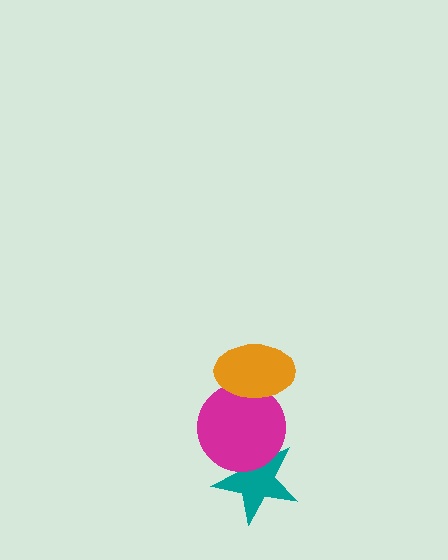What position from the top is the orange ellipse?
The orange ellipse is 1st from the top.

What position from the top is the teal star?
The teal star is 3rd from the top.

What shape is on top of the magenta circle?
The orange ellipse is on top of the magenta circle.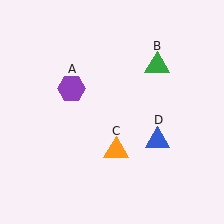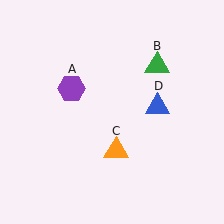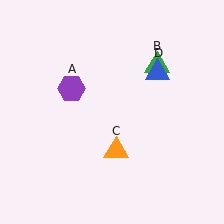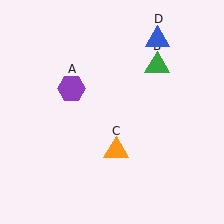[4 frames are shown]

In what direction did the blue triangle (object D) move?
The blue triangle (object D) moved up.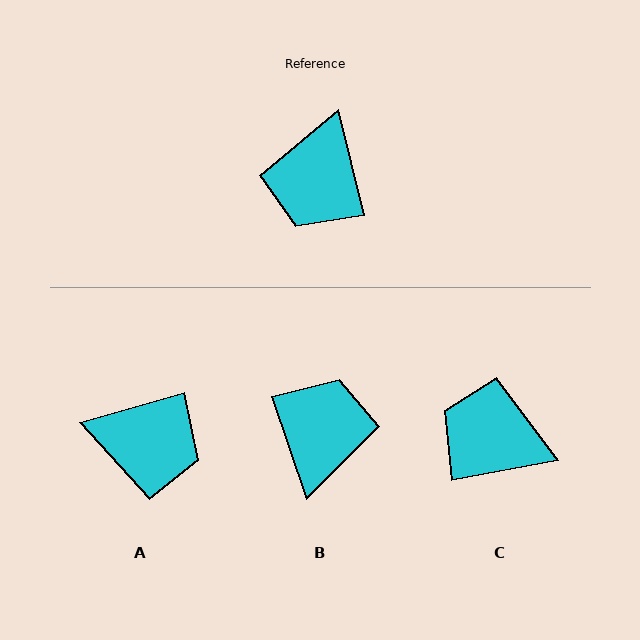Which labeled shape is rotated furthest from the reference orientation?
B, about 175 degrees away.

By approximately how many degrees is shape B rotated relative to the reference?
Approximately 175 degrees clockwise.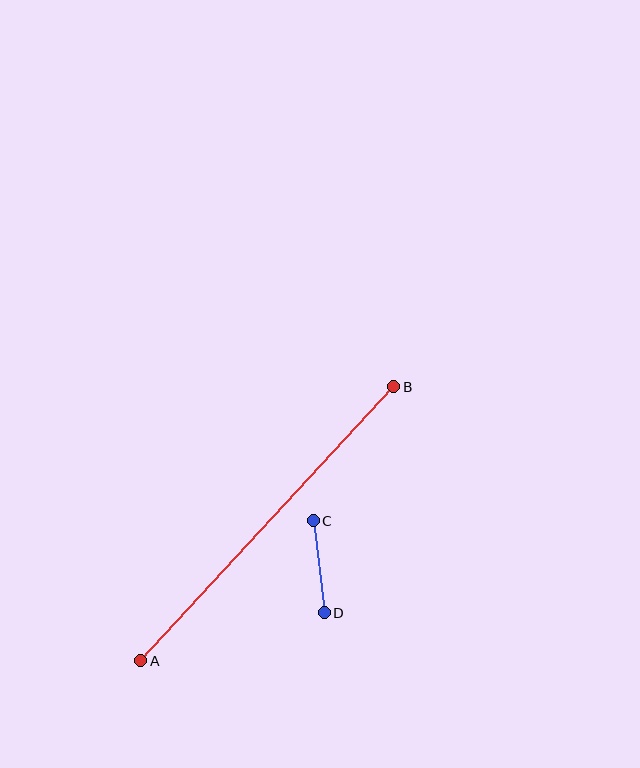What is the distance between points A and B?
The distance is approximately 373 pixels.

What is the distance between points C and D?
The distance is approximately 93 pixels.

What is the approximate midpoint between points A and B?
The midpoint is at approximately (267, 524) pixels.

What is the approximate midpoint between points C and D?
The midpoint is at approximately (319, 567) pixels.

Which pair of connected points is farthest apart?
Points A and B are farthest apart.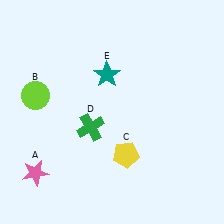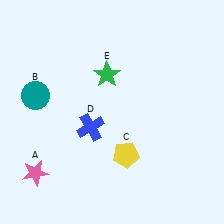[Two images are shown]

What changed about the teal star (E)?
In Image 1, E is teal. In Image 2, it changed to green.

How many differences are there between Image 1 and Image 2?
There are 3 differences between the two images.